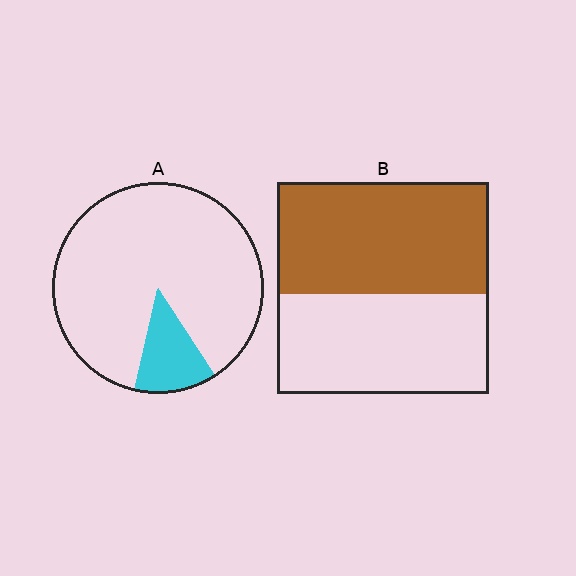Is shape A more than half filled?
No.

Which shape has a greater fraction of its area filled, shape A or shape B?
Shape B.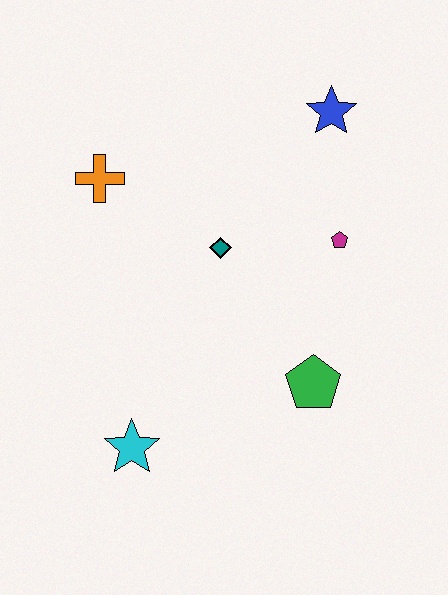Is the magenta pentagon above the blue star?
No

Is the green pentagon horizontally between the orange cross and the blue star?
Yes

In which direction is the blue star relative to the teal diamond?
The blue star is above the teal diamond.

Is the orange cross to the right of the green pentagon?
No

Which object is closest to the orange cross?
The teal diamond is closest to the orange cross.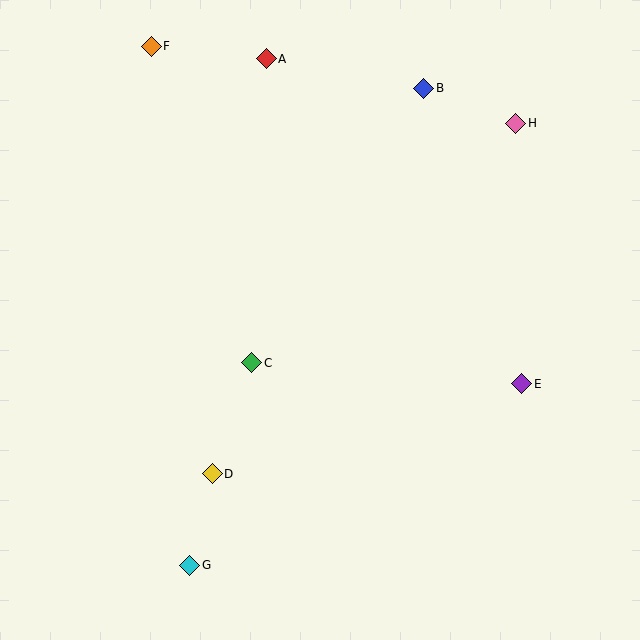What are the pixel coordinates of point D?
Point D is at (212, 474).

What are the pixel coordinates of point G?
Point G is at (190, 565).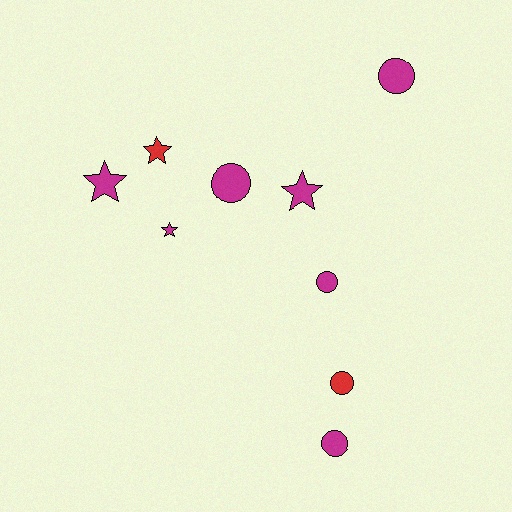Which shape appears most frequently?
Circle, with 5 objects.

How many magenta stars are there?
There are 3 magenta stars.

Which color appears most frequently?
Magenta, with 7 objects.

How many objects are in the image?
There are 9 objects.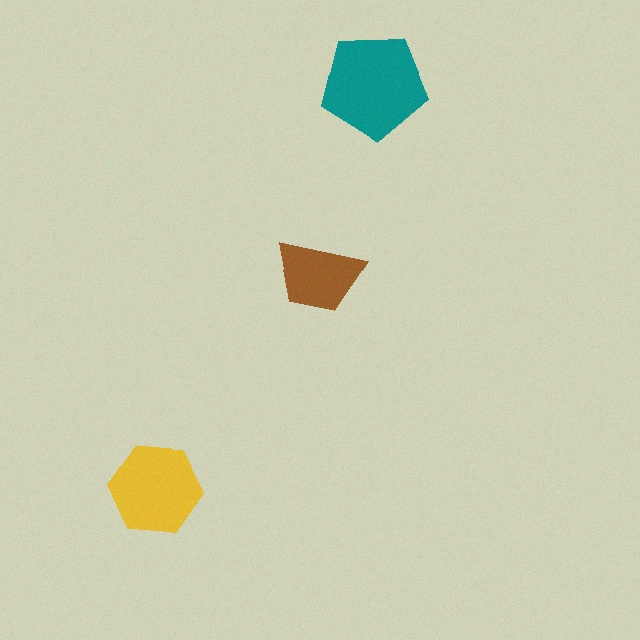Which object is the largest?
The teal pentagon.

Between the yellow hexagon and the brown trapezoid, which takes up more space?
The yellow hexagon.